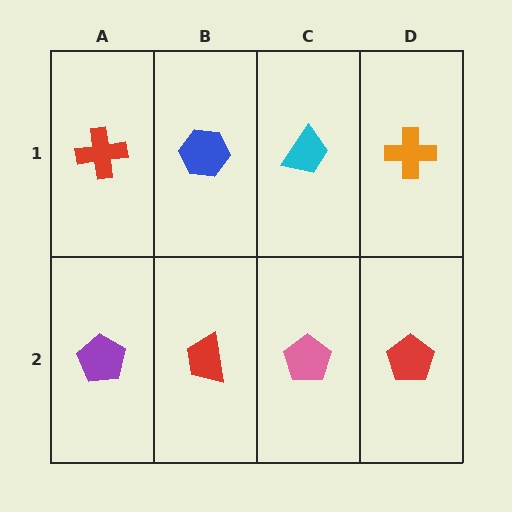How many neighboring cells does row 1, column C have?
3.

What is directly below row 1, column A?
A purple pentagon.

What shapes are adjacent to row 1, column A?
A purple pentagon (row 2, column A), a blue hexagon (row 1, column B).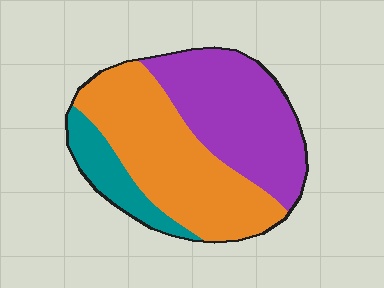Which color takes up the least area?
Teal, at roughly 15%.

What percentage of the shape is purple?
Purple covers about 40% of the shape.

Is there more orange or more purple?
Orange.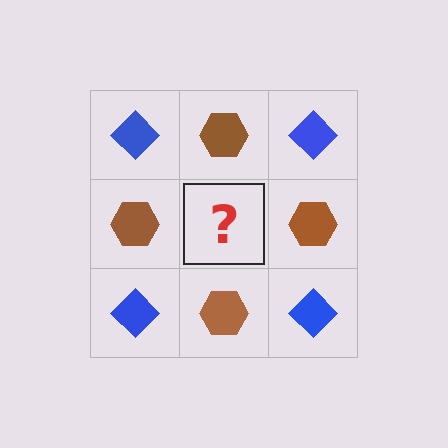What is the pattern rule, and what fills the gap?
The rule is that it alternates blue diamond and brown hexagon in a checkerboard pattern. The gap should be filled with a blue diamond.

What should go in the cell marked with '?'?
The missing cell should contain a blue diamond.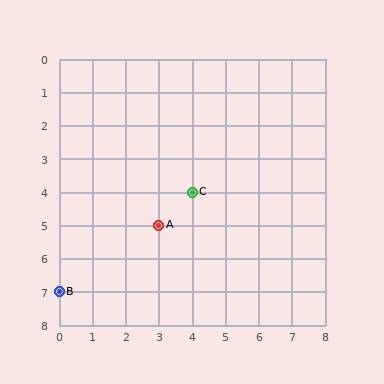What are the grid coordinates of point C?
Point C is at grid coordinates (4, 4).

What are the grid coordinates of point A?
Point A is at grid coordinates (3, 5).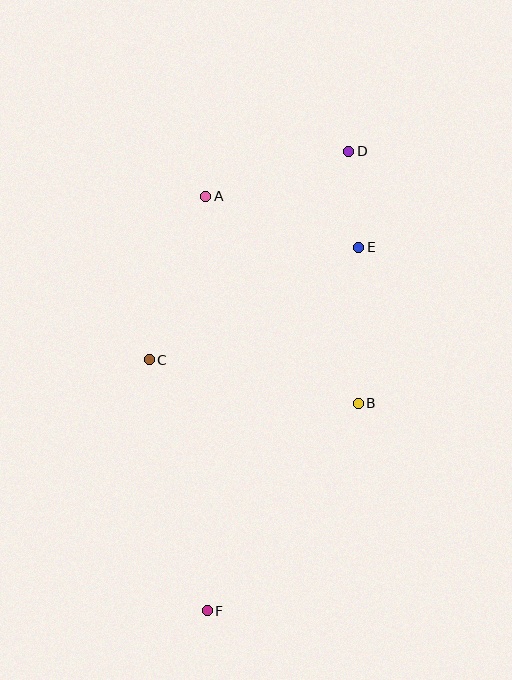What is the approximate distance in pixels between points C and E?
The distance between C and E is approximately 238 pixels.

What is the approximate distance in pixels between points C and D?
The distance between C and D is approximately 288 pixels.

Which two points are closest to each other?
Points D and E are closest to each other.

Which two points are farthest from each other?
Points D and F are farthest from each other.